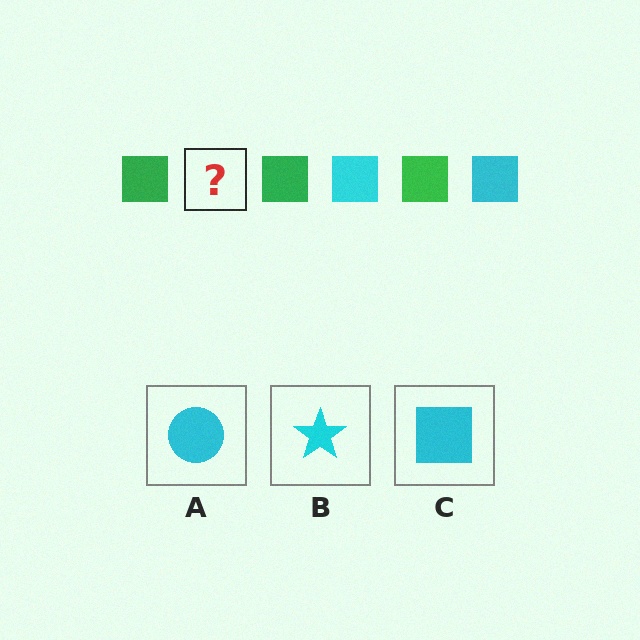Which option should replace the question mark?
Option C.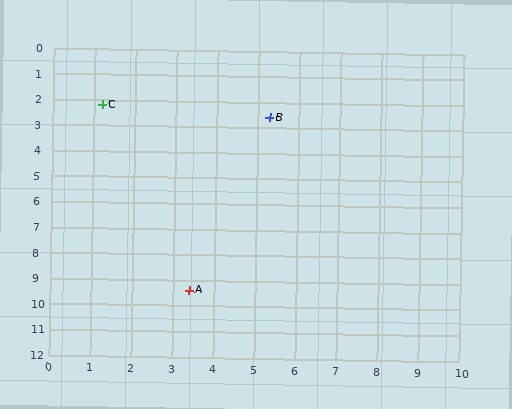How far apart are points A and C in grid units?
Points A and C are about 7.5 grid units apart.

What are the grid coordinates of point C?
Point C is at approximately (1.2, 2.2).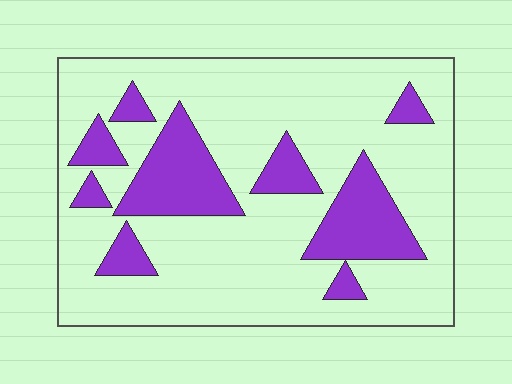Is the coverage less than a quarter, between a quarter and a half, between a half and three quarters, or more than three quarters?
Less than a quarter.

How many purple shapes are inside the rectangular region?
9.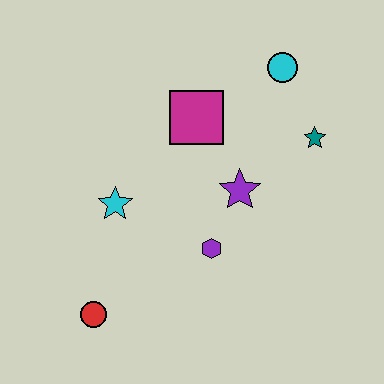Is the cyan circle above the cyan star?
Yes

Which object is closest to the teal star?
The cyan circle is closest to the teal star.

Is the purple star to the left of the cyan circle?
Yes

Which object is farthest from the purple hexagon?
The cyan circle is farthest from the purple hexagon.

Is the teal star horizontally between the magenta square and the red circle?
No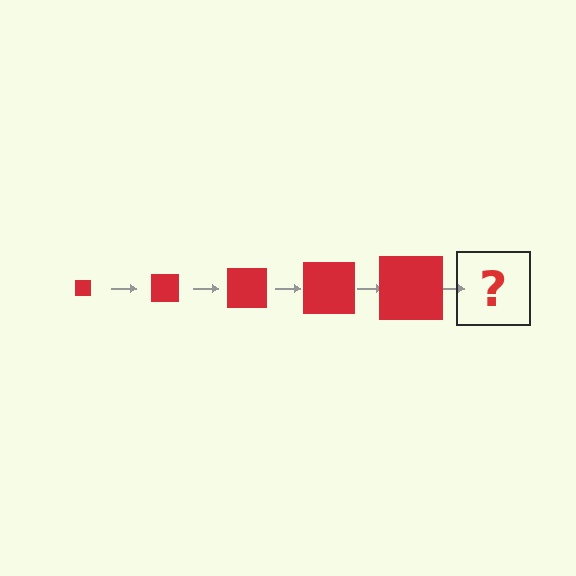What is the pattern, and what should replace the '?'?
The pattern is that the square gets progressively larger each step. The '?' should be a red square, larger than the previous one.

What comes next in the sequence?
The next element should be a red square, larger than the previous one.